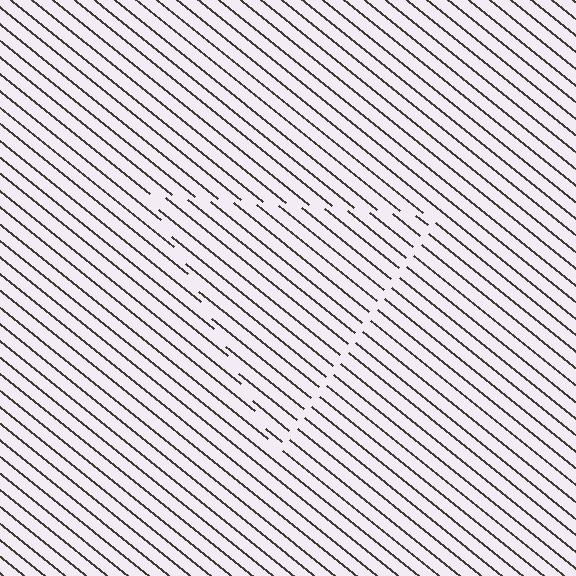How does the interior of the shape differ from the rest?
The interior of the shape contains the same grating, shifted by half a period — the contour is defined by the phase discontinuity where line-ends from the inner and outer gratings abut.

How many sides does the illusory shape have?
3 sides — the line-ends trace a triangle.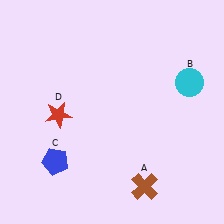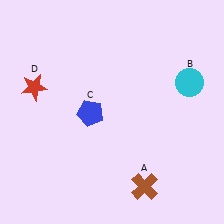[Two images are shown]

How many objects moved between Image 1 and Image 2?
2 objects moved between the two images.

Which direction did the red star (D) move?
The red star (D) moved up.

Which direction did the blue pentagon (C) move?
The blue pentagon (C) moved up.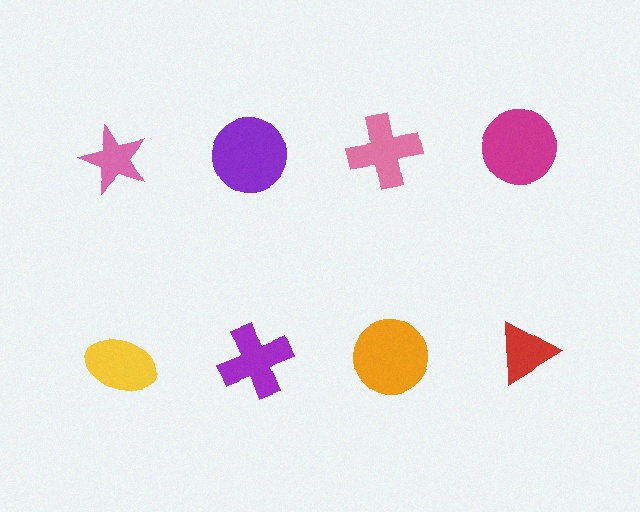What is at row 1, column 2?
A purple circle.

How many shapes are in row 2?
4 shapes.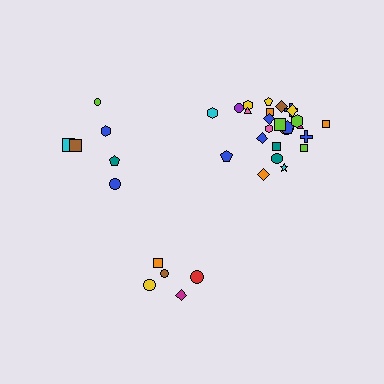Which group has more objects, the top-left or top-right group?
The top-right group.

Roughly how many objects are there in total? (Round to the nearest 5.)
Roughly 35 objects in total.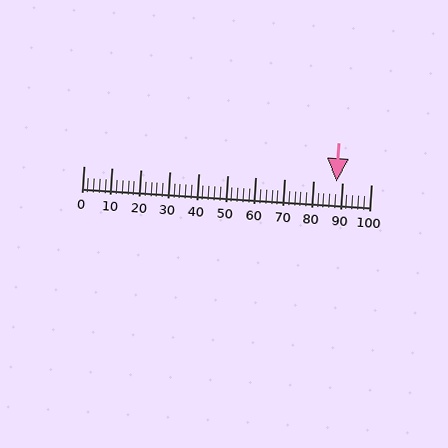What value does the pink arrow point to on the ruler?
The pink arrow points to approximately 88.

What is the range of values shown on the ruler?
The ruler shows values from 0 to 100.